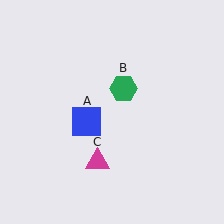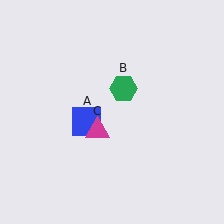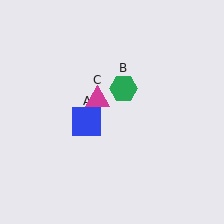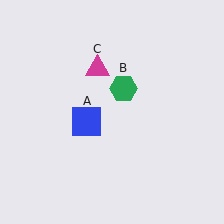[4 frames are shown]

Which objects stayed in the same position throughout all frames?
Blue square (object A) and green hexagon (object B) remained stationary.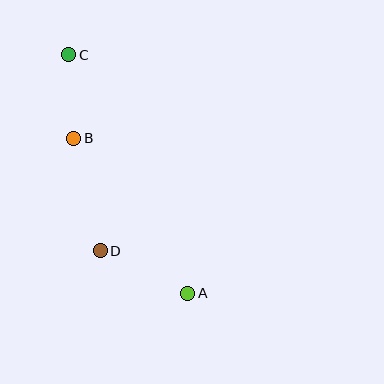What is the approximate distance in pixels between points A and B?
The distance between A and B is approximately 192 pixels.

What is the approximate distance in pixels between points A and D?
The distance between A and D is approximately 97 pixels.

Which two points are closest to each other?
Points B and C are closest to each other.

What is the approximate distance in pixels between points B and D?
The distance between B and D is approximately 115 pixels.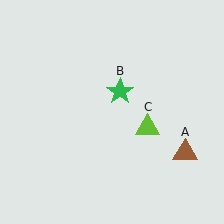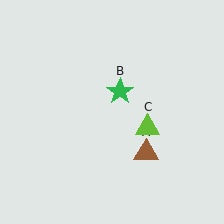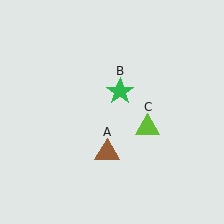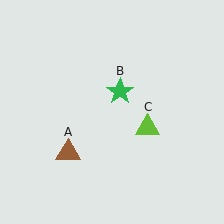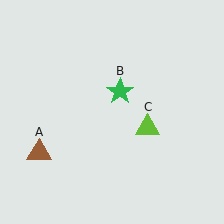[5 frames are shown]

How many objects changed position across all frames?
1 object changed position: brown triangle (object A).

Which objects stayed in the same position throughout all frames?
Green star (object B) and lime triangle (object C) remained stationary.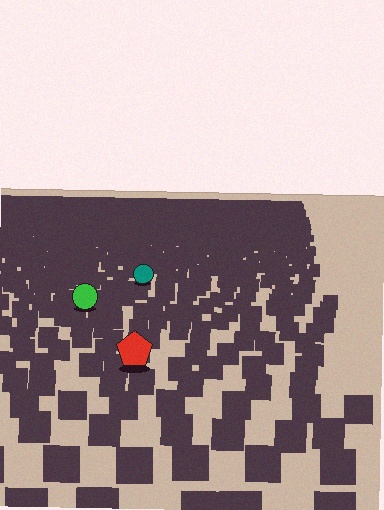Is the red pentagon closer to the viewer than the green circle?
Yes. The red pentagon is closer — you can tell from the texture gradient: the ground texture is coarser near it.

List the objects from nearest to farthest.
From nearest to farthest: the red pentagon, the green circle, the teal circle.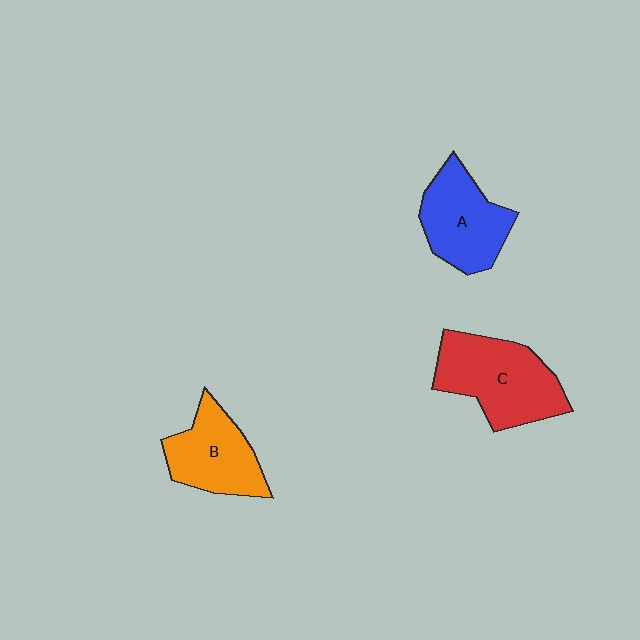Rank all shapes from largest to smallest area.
From largest to smallest: C (red), A (blue), B (orange).